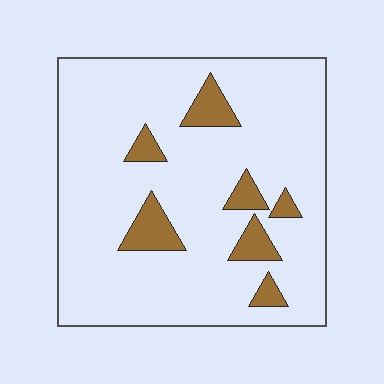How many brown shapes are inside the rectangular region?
7.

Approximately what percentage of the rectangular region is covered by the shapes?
Approximately 10%.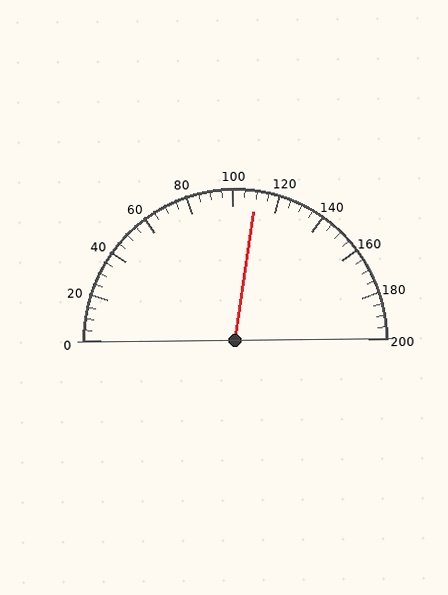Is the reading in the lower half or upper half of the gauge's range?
The reading is in the upper half of the range (0 to 200).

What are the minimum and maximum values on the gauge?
The gauge ranges from 0 to 200.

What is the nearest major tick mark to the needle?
The nearest major tick mark is 120.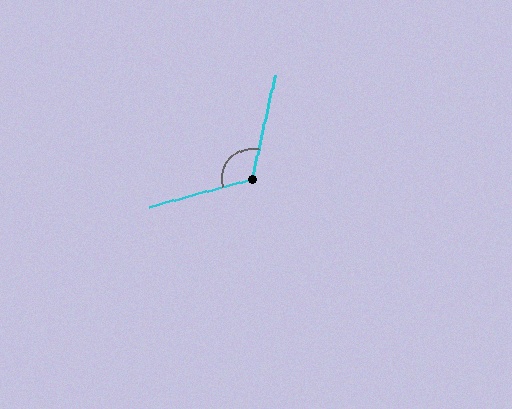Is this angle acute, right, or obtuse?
It is obtuse.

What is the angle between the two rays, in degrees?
Approximately 118 degrees.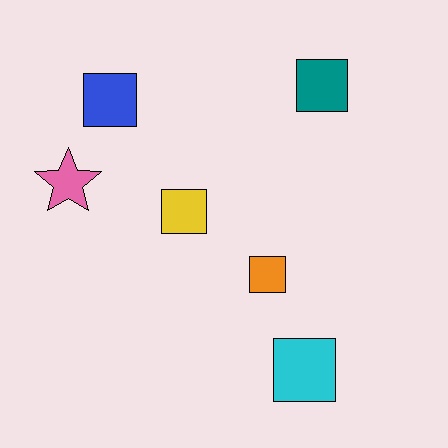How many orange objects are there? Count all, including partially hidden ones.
There is 1 orange object.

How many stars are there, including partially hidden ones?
There is 1 star.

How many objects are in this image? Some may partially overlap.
There are 6 objects.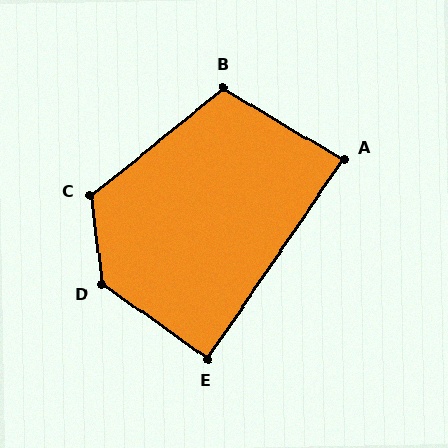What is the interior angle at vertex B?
Approximately 110 degrees (obtuse).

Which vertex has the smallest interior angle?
A, at approximately 86 degrees.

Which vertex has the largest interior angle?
D, at approximately 132 degrees.